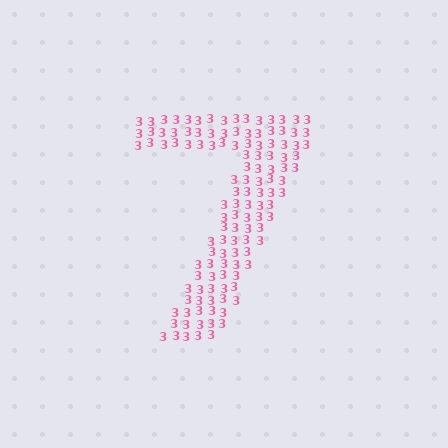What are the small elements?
The small elements are digit 3's.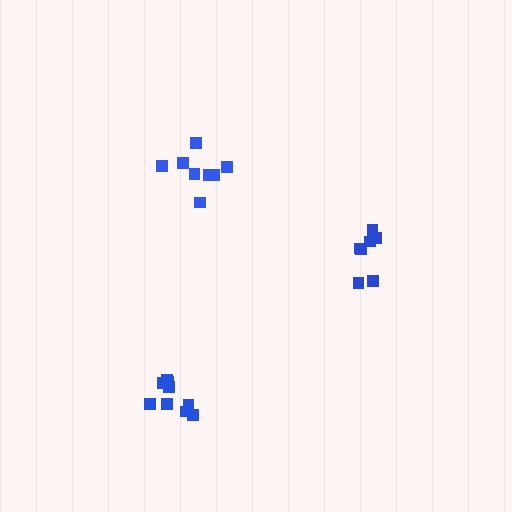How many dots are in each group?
Group 1: 7 dots, Group 2: 8 dots, Group 3: 9 dots (24 total).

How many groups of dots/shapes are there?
There are 3 groups.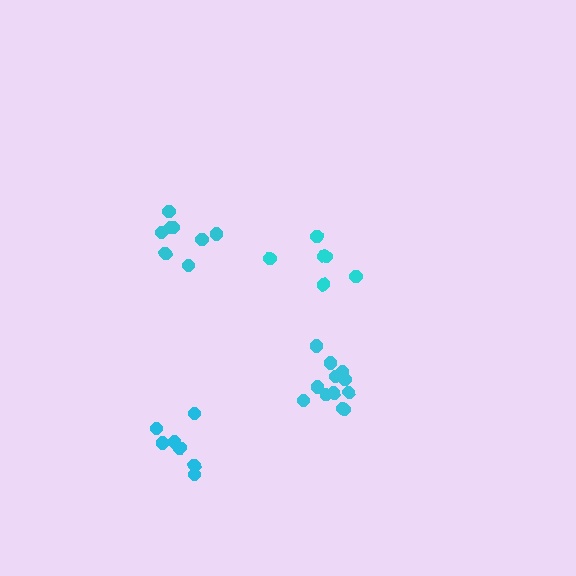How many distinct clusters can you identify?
There are 4 distinct clusters.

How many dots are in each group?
Group 1: 7 dots, Group 2: 6 dots, Group 3: 8 dots, Group 4: 12 dots (33 total).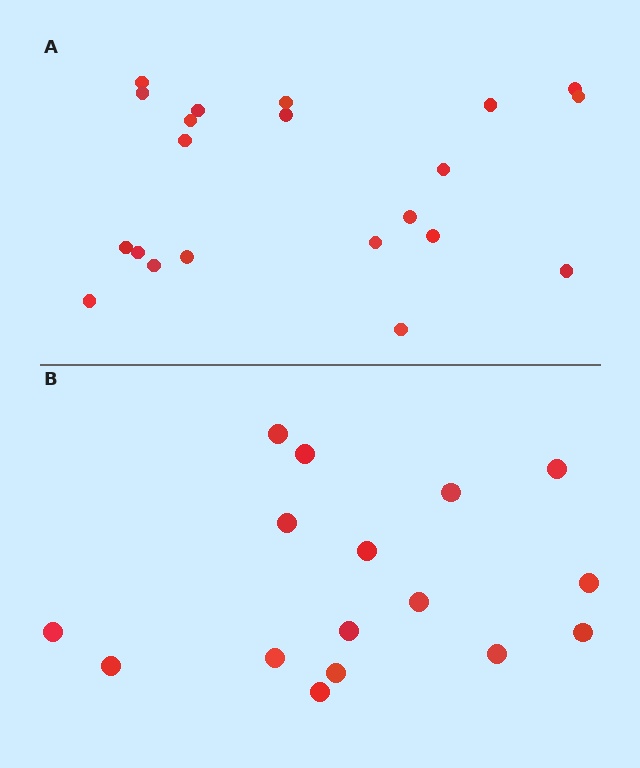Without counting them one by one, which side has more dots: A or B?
Region A (the top region) has more dots.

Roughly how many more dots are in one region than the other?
Region A has about 5 more dots than region B.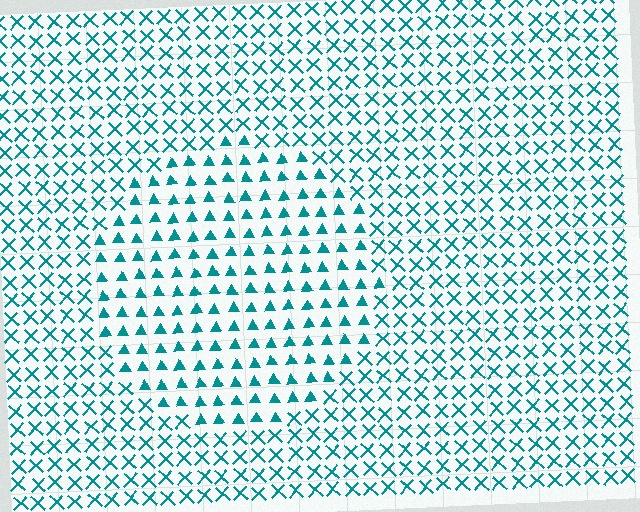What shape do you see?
I see a circle.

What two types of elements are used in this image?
The image uses triangles inside the circle region and X marks outside it.